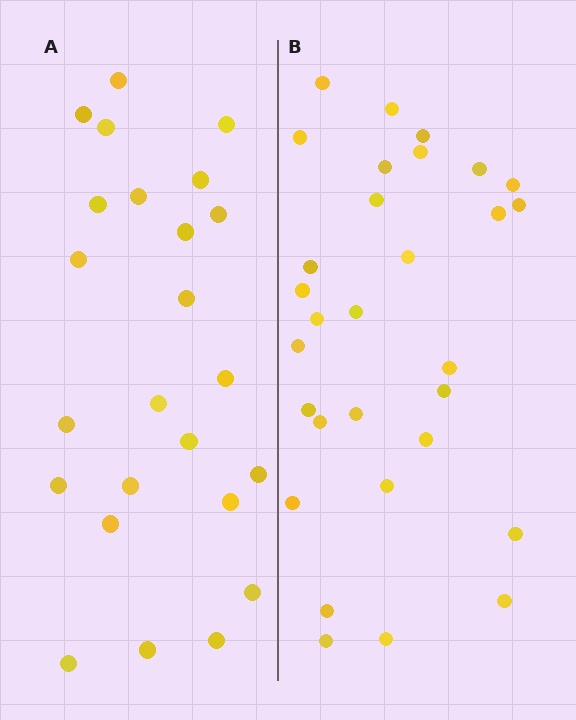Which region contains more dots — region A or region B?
Region B (the right region) has more dots.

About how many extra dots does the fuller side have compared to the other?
Region B has about 6 more dots than region A.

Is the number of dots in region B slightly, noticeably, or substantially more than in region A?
Region B has noticeably more, but not dramatically so. The ratio is roughly 1.2 to 1.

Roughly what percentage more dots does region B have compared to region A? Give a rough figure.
About 25% more.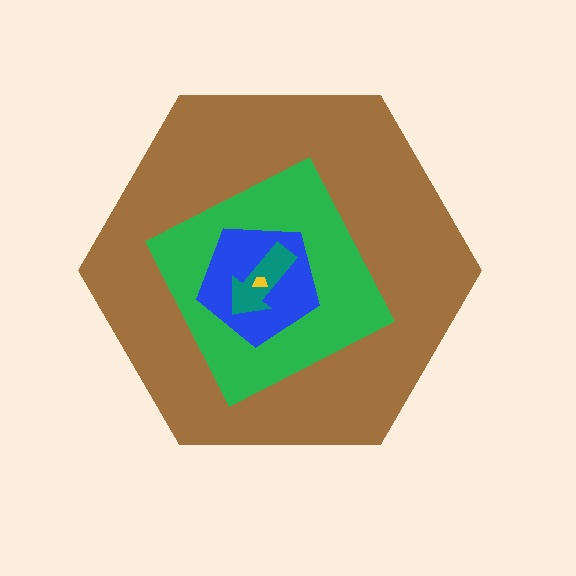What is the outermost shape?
The brown hexagon.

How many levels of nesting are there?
5.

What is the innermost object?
The yellow trapezoid.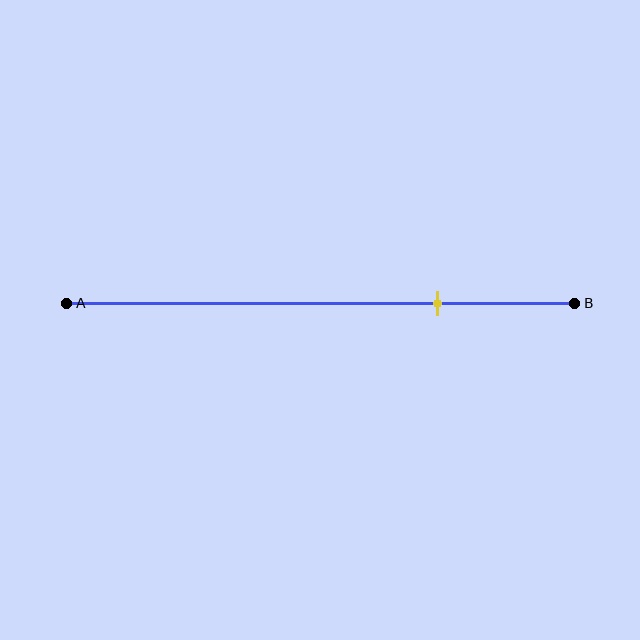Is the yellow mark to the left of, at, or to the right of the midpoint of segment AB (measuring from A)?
The yellow mark is to the right of the midpoint of segment AB.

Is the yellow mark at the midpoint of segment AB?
No, the mark is at about 75% from A, not at the 50% midpoint.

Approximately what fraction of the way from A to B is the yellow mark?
The yellow mark is approximately 75% of the way from A to B.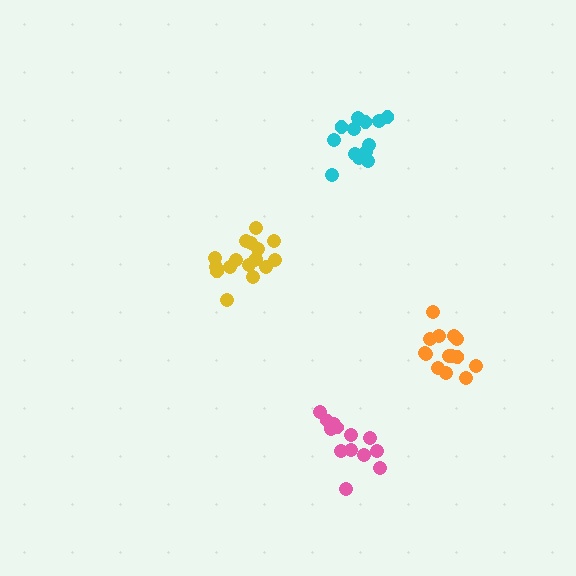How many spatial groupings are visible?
There are 4 spatial groupings.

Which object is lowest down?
The pink cluster is bottommost.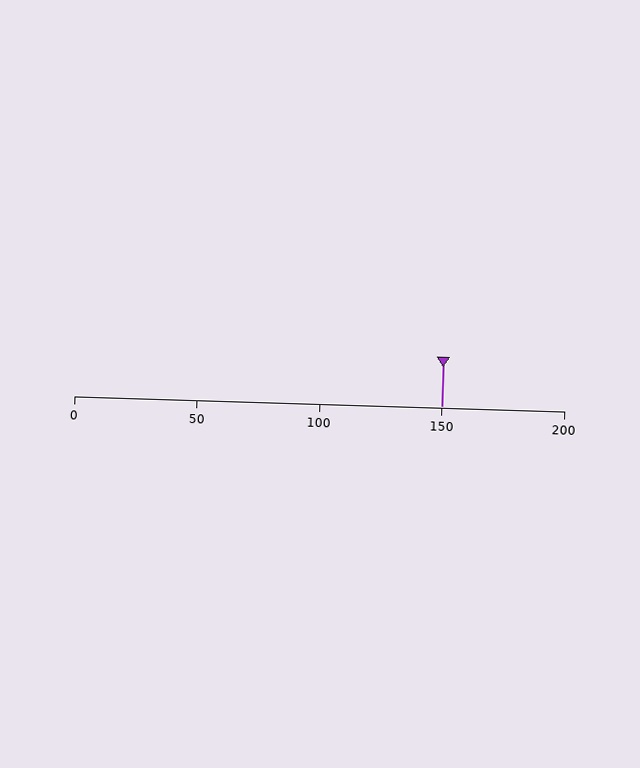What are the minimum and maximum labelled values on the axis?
The axis runs from 0 to 200.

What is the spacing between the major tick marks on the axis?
The major ticks are spaced 50 apart.